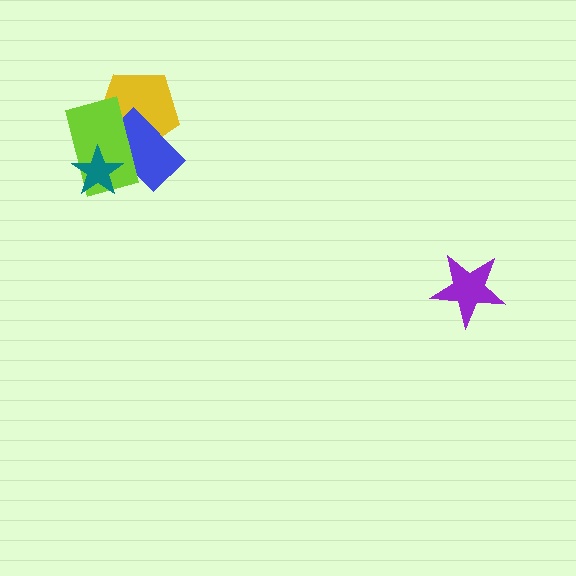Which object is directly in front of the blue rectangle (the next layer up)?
The lime rectangle is directly in front of the blue rectangle.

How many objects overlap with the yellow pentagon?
2 objects overlap with the yellow pentagon.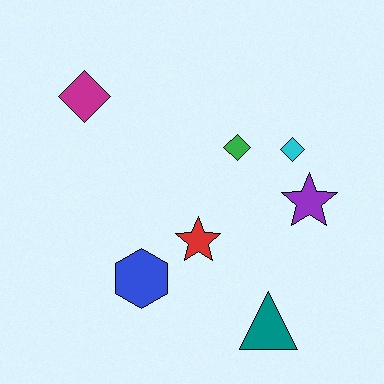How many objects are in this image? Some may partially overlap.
There are 7 objects.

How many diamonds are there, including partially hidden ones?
There are 3 diamonds.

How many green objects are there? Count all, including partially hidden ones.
There is 1 green object.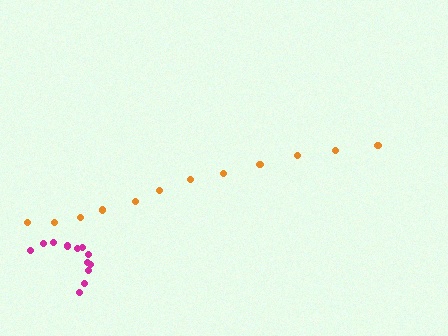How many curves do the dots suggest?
There are 2 distinct paths.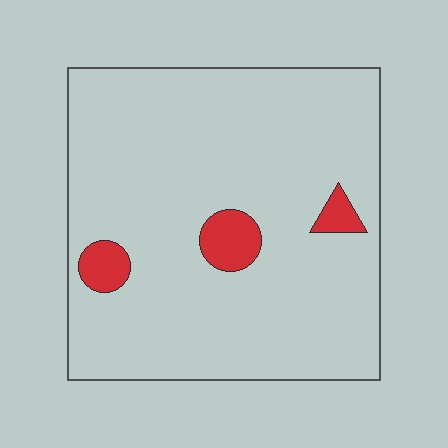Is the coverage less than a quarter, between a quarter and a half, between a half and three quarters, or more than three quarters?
Less than a quarter.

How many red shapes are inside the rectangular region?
3.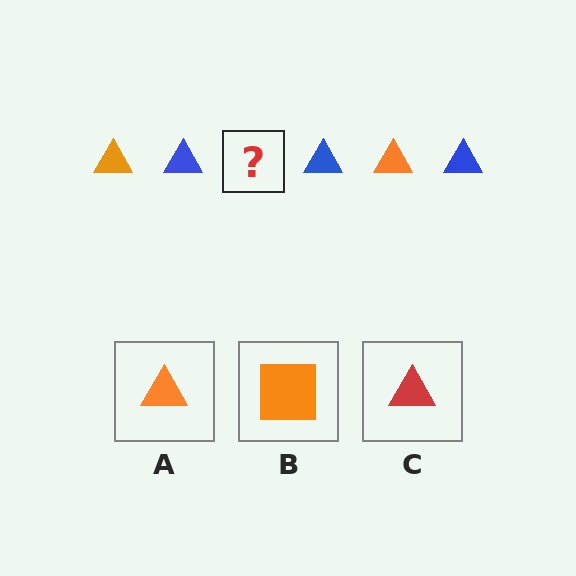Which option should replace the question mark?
Option A.